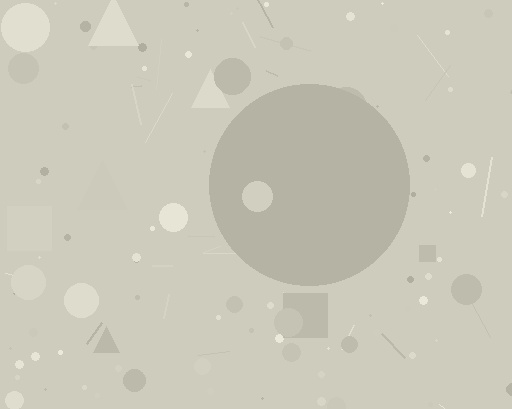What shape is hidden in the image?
A circle is hidden in the image.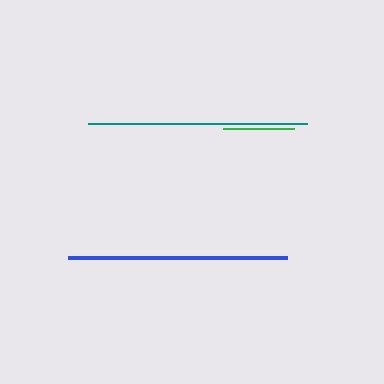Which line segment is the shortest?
The green line is the shortest at approximately 71 pixels.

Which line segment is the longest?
The teal line is the longest at approximately 219 pixels.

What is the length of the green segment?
The green segment is approximately 71 pixels long.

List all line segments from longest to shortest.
From longest to shortest: teal, blue, green.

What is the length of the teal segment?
The teal segment is approximately 219 pixels long.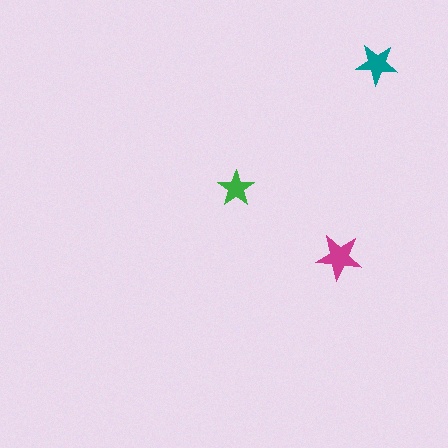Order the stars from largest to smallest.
the magenta one, the teal one, the green one.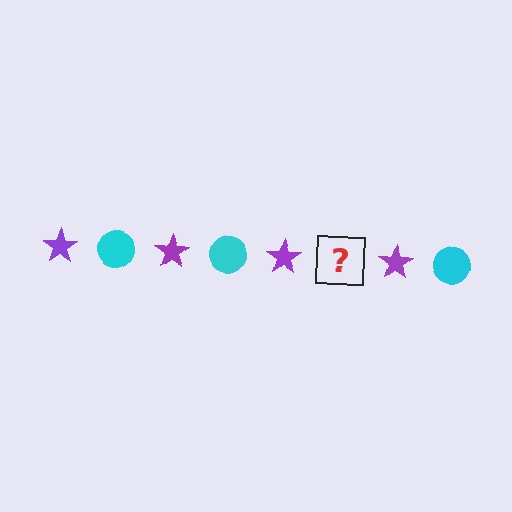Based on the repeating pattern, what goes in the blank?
The blank should be a cyan circle.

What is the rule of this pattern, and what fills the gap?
The rule is that the pattern alternates between purple star and cyan circle. The gap should be filled with a cyan circle.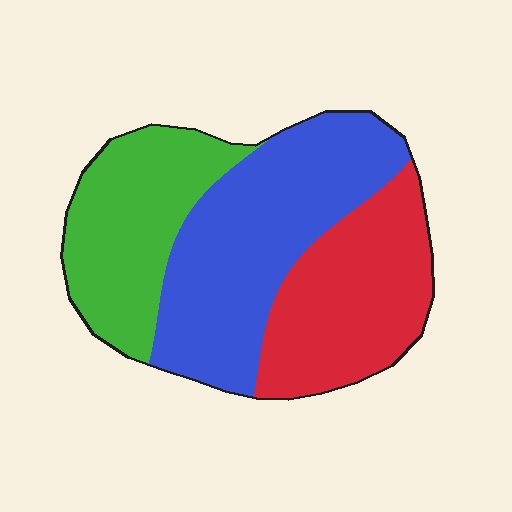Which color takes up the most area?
Blue, at roughly 40%.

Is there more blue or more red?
Blue.